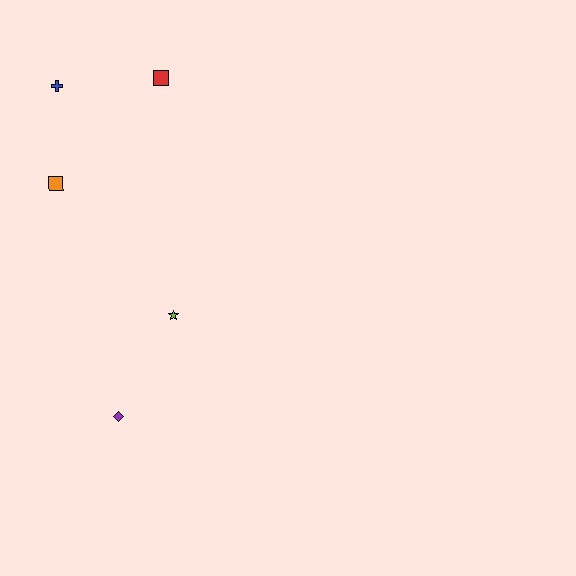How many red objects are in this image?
There is 1 red object.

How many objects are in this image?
There are 5 objects.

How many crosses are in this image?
There is 1 cross.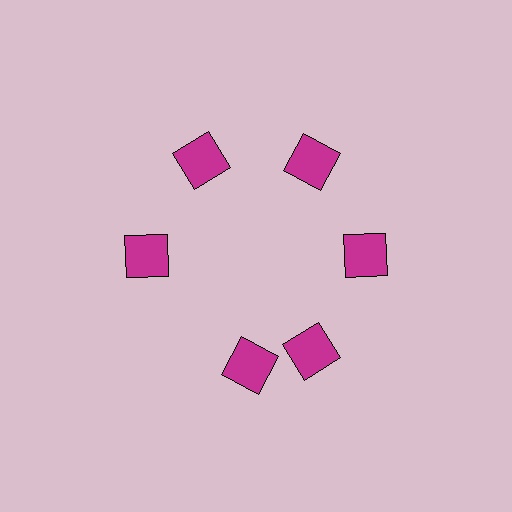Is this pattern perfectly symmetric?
No. The 6 magenta squares are arranged in a ring, but one element near the 7 o'clock position is rotated out of alignment along the ring, breaking the 6-fold rotational symmetry.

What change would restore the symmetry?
The symmetry would be restored by rotating it back into even spacing with its neighbors so that all 6 squares sit at equal angles and equal distance from the center.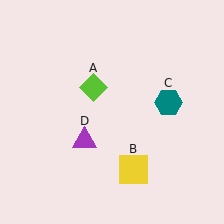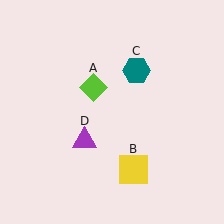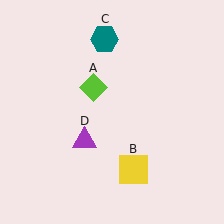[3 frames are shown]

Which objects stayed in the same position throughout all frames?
Lime diamond (object A) and yellow square (object B) and purple triangle (object D) remained stationary.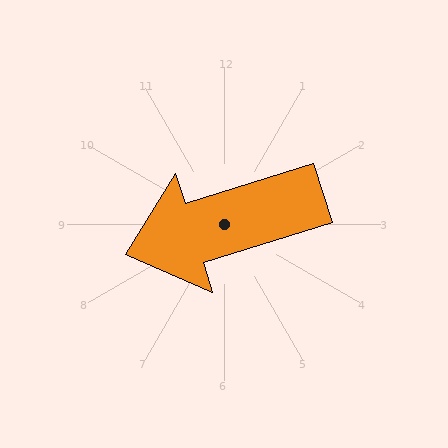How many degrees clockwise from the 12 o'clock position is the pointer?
Approximately 253 degrees.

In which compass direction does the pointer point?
West.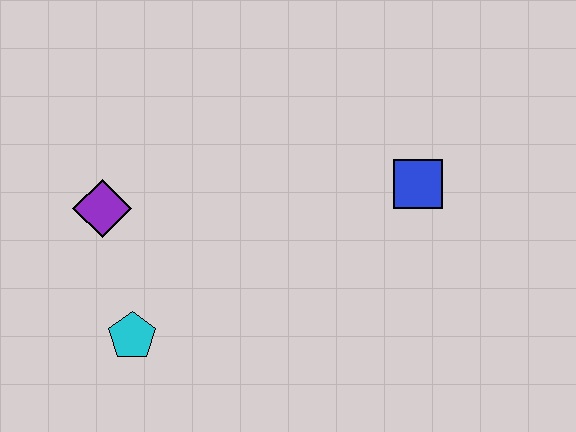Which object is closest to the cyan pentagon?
The purple diamond is closest to the cyan pentagon.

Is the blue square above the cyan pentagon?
Yes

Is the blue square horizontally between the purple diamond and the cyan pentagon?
No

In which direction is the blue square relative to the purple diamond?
The blue square is to the right of the purple diamond.